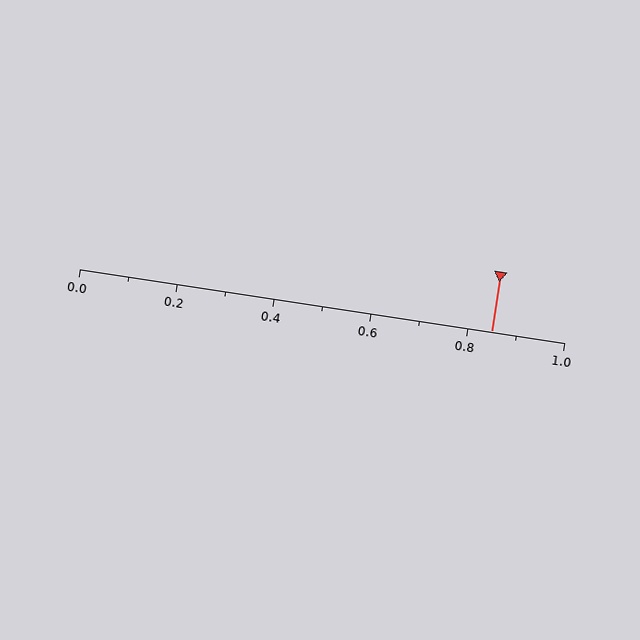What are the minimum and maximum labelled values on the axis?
The axis runs from 0.0 to 1.0.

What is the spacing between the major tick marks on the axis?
The major ticks are spaced 0.2 apart.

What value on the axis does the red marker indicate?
The marker indicates approximately 0.85.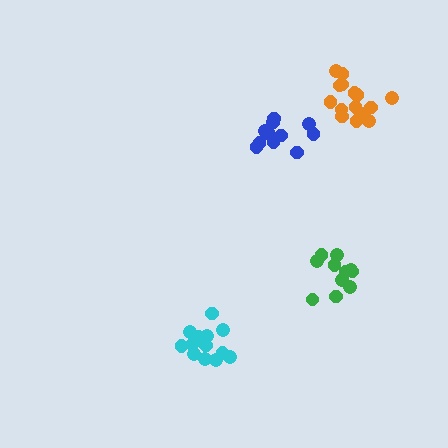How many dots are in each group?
Group 1: 11 dots, Group 2: 11 dots, Group 3: 13 dots, Group 4: 15 dots (50 total).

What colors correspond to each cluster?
The clusters are colored: blue, green, cyan, orange.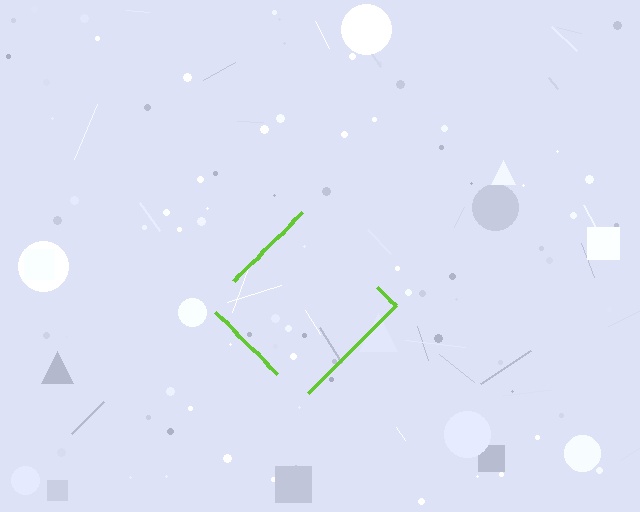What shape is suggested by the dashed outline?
The dashed outline suggests a diamond.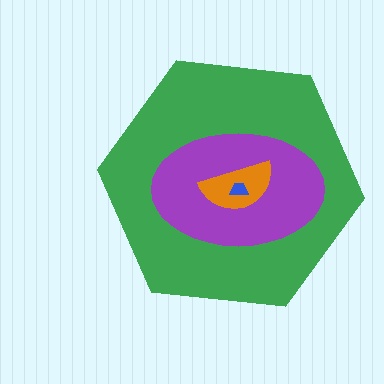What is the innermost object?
The blue trapezoid.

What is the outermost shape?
The green hexagon.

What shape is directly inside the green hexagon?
The purple ellipse.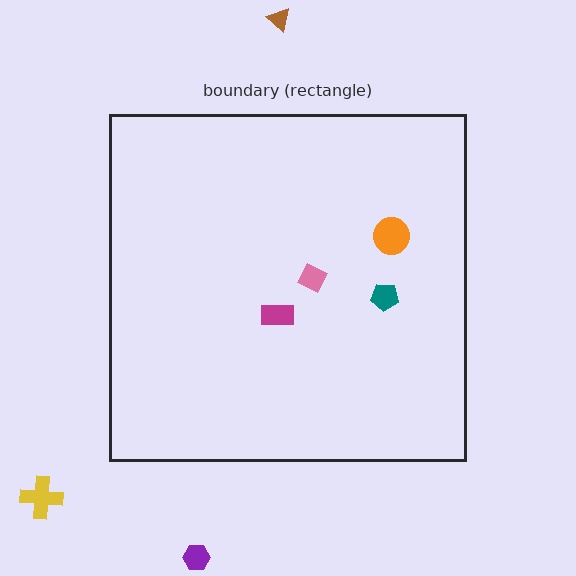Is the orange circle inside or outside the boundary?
Inside.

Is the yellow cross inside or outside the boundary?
Outside.